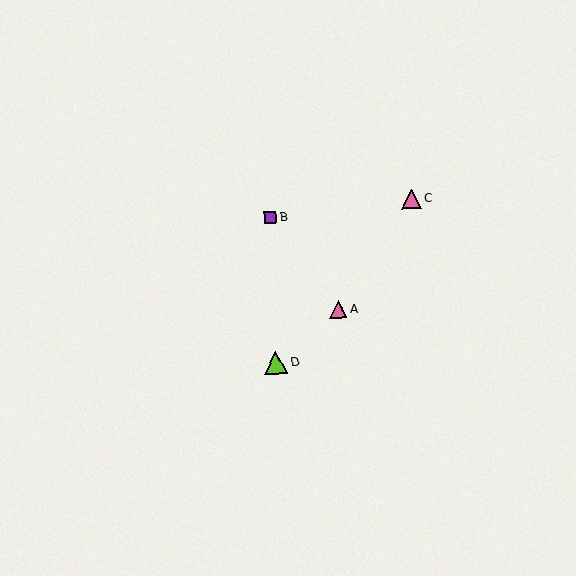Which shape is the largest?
The lime triangle (labeled D) is the largest.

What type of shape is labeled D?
Shape D is a lime triangle.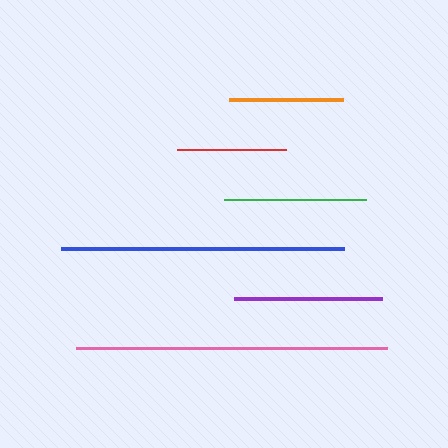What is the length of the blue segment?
The blue segment is approximately 283 pixels long.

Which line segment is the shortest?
The red line is the shortest at approximately 109 pixels.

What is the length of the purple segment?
The purple segment is approximately 148 pixels long.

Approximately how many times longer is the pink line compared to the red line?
The pink line is approximately 2.9 times the length of the red line.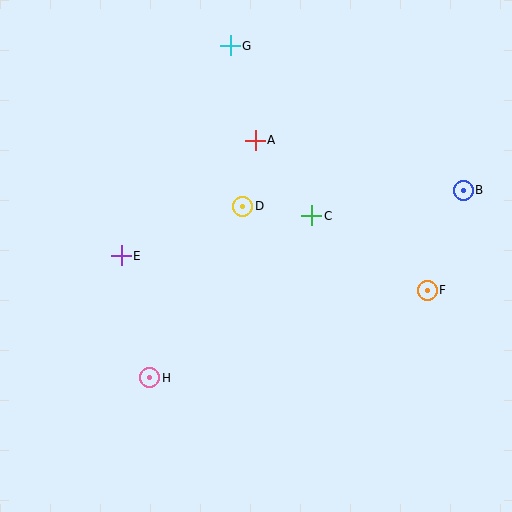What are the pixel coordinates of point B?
Point B is at (463, 190).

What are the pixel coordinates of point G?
Point G is at (230, 46).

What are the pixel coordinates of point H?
Point H is at (150, 378).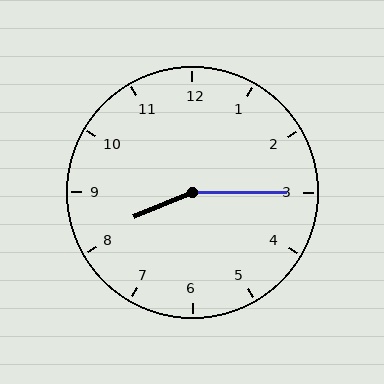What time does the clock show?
8:15.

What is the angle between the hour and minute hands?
Approximately 158 degrees.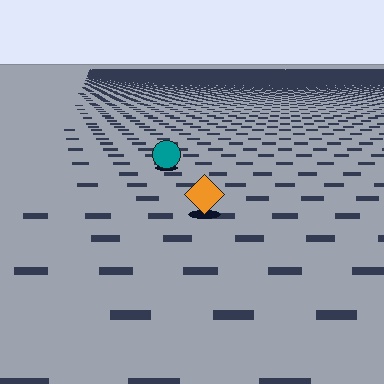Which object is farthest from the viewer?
The teal circle is farthest from the viewer. It appears smaller and the ground texture around it is denser.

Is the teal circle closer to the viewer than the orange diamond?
No. The orange diamond is closer — you can tell from the texture gradient: the ground texture is coarser near it.